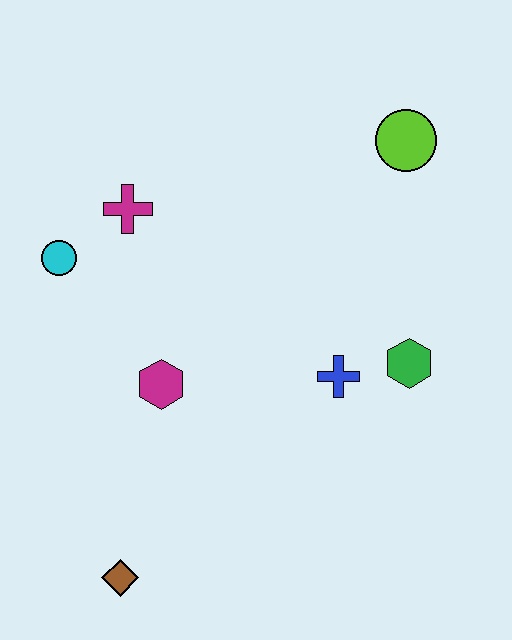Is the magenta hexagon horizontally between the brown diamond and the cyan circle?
No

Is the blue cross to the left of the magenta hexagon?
No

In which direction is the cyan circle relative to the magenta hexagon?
The cyan circle is above the magenta hexagon.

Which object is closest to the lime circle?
The green hexagon is closest to the lime circle.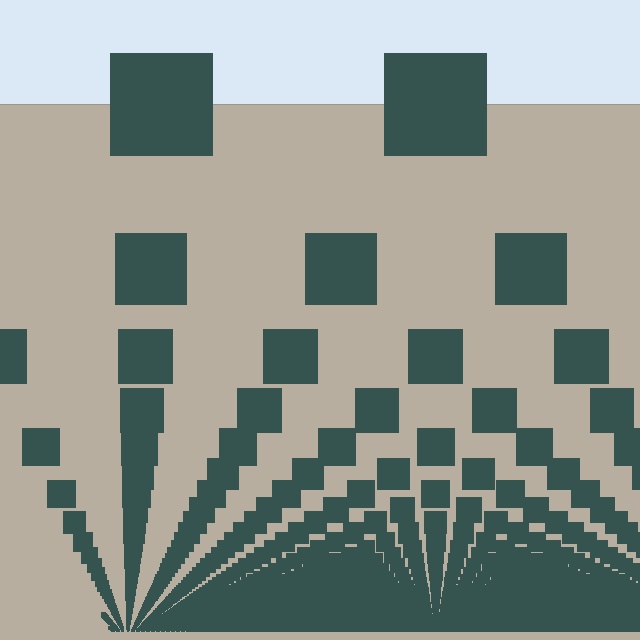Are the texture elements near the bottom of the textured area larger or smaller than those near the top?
Smaller. The gradient is inverted — elements near the bottom are smaller and denser.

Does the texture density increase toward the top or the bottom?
Density increases toward the bottom.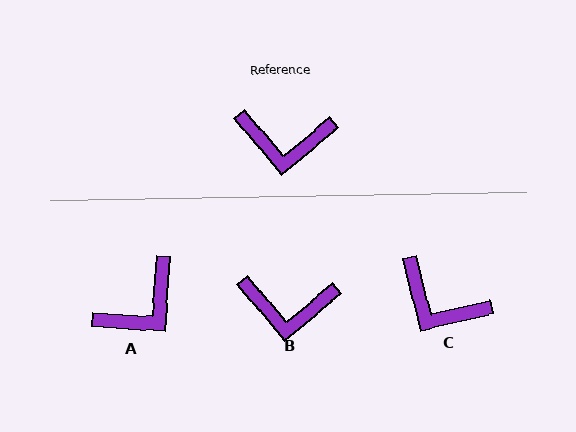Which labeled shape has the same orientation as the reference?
B.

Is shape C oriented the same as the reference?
No, it is off by about 26 degrees.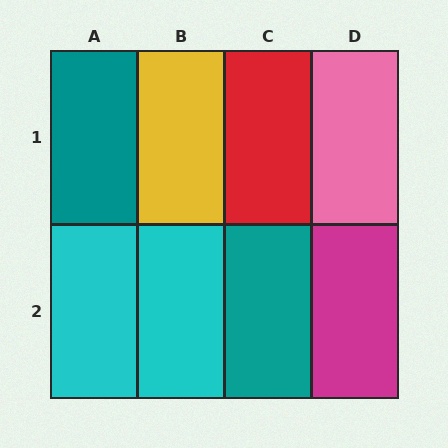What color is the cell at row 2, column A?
Cyan.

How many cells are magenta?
1 cell is magenta.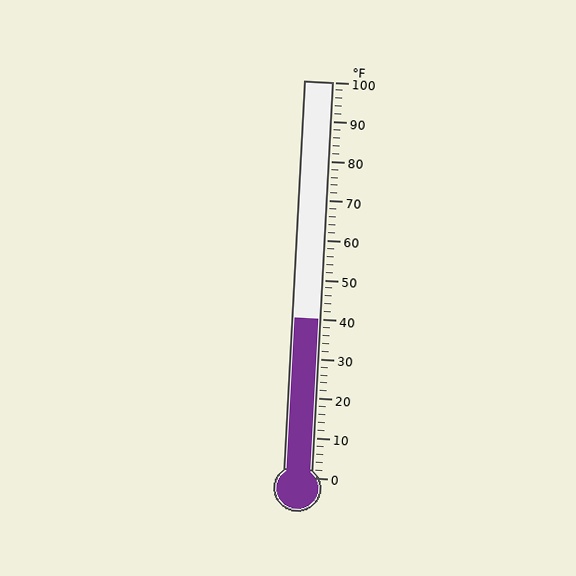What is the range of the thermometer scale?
The thermometer scale ranges from 0°F to 100°F.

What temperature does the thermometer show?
The thermometer shows approximately 40°F.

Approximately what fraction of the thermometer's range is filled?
The thermometer is filled to approximately 40% of its range.